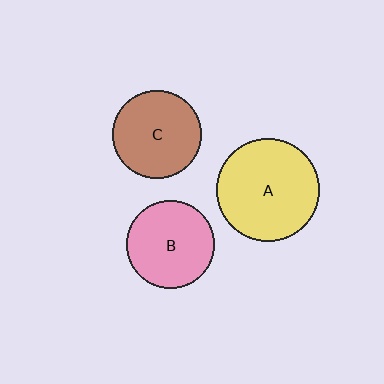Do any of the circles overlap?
No, none of the circles overlap.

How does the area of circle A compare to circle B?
Approximately 1.4 times.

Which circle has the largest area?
Circle A (yellow).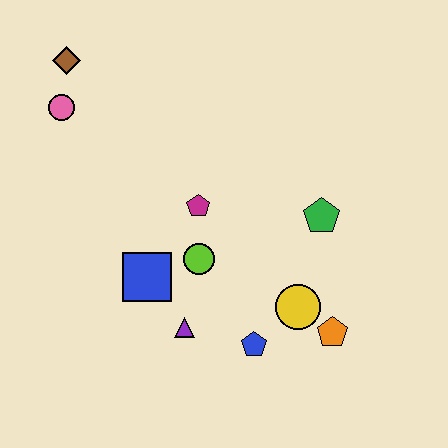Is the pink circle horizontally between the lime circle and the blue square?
No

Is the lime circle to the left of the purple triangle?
No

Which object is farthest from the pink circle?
The orange pentagon is farthest from the pink circle.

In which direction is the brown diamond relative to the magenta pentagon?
The brown diamond is above the magenta pentagon.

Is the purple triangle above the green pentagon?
No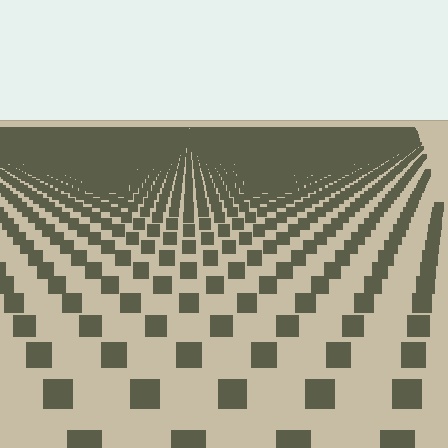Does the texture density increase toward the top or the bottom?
Density increases toward the top.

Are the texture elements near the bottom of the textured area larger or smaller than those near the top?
Larger. Near the bottom, elements are closer to the viewer and appear at a bigger on-screen size.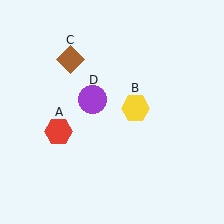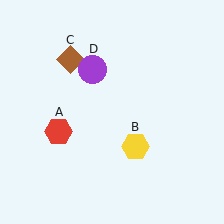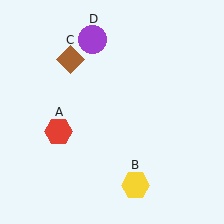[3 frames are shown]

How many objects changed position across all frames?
2 objects changed position: yellow hexagon (object B), purple circle (object D).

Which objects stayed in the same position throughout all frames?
Red hexagon (object A) and brown diamond (object C) remained stationary.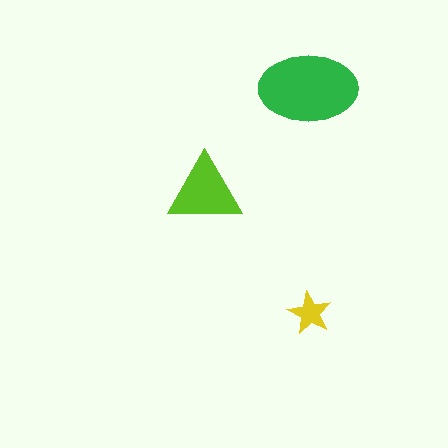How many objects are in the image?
There are 3 objects in the image.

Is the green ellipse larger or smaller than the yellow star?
Larger.